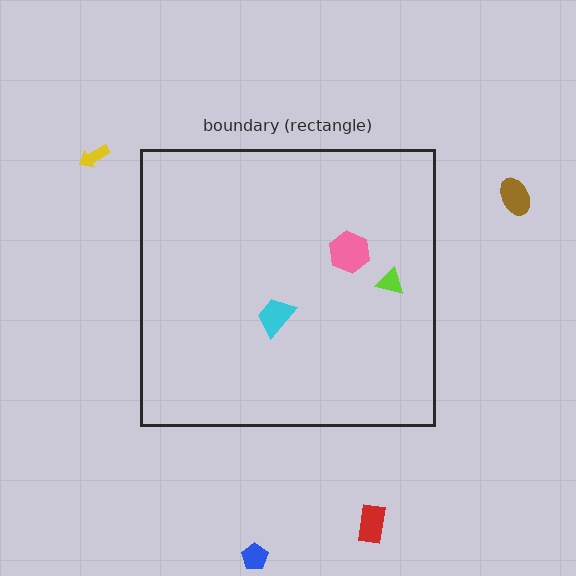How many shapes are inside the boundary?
3 inside, 4 outside.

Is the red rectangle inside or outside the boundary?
Outside.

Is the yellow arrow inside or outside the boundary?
Outside.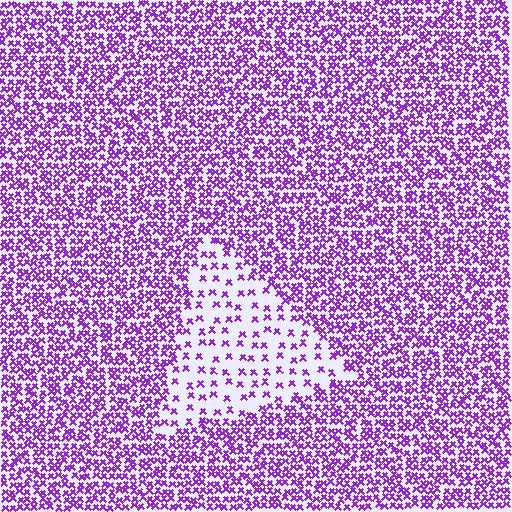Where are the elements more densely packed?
The elements are more densely packed outside the triangle boundary.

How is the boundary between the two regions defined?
The boundary is defined by a change in element density (approximately 2.9x ratio). All elements are the same color, size, and shape.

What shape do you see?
I see a triangle.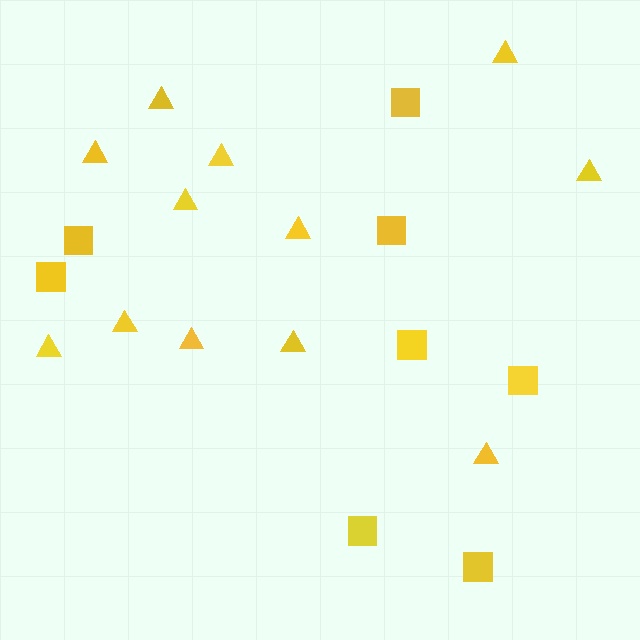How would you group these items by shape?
There are 2 groups: one group of triangles (12) and one group of squares (8).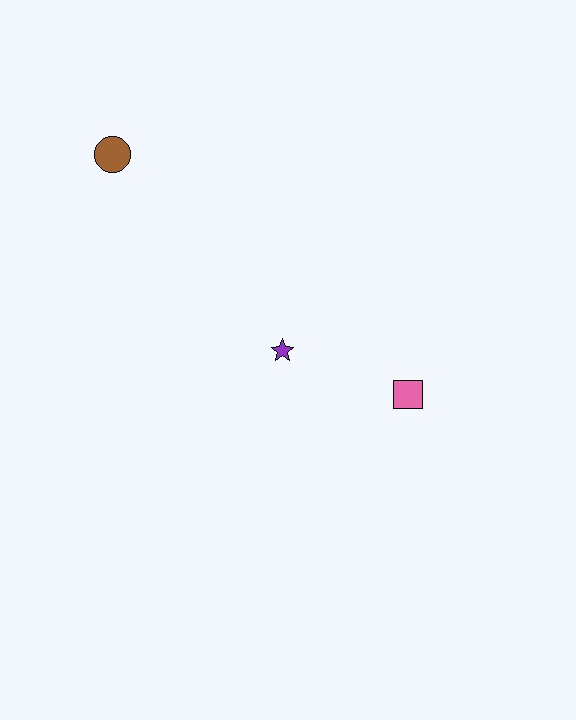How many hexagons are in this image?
There are no hexagons.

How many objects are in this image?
There are 3 objects.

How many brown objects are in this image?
There is 1 brown object.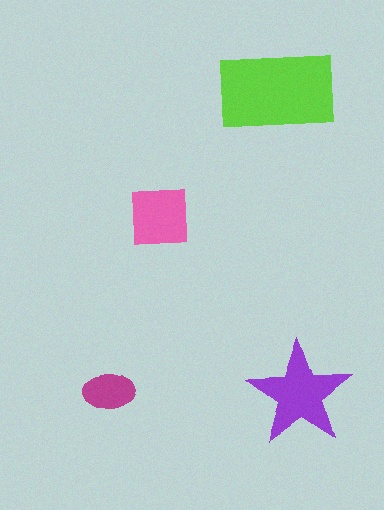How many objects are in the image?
There are 4 objects in the image.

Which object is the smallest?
The magenta ellipse.